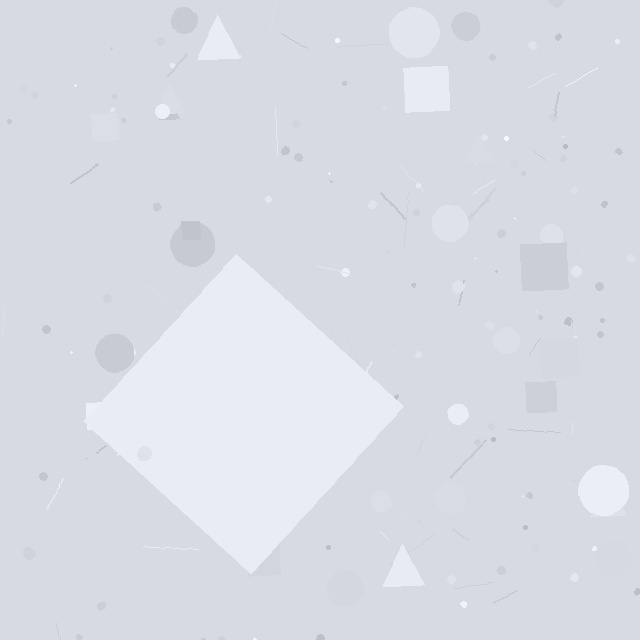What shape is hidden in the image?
A diamond is hidden in the image.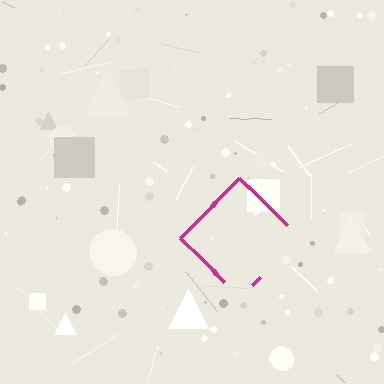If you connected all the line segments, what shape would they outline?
They would outline a diamond.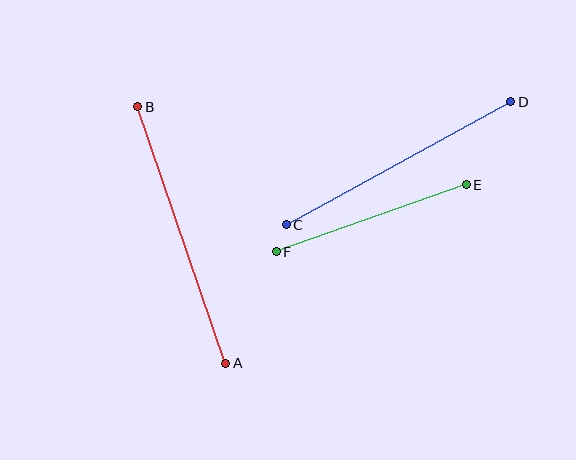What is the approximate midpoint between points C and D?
The midpoint is at approximately (399, 163) pixels.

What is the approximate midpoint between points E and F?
The midpoint is at approximately (371, 218) pixels.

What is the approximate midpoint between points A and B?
The midpoint is at approximately (182, 235) pixels.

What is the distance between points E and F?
The distance is approximately 201 pixels.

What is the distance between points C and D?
The distance is approximately 256 pixels.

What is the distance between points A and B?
The distance is approximately 271 pixels.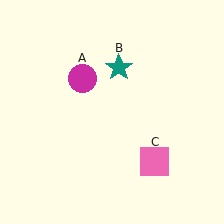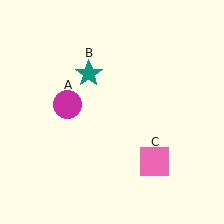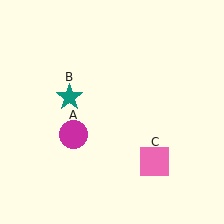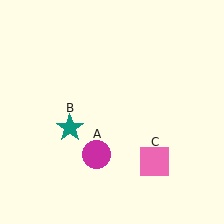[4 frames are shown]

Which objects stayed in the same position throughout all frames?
Pink square (object C) remained stationary.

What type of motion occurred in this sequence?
The magenta circle (object A), teal star (object B) rotated counterclockwise around the center of the scene.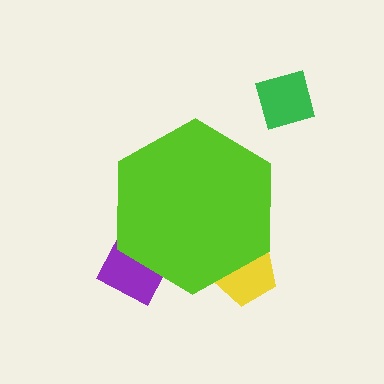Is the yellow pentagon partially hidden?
Yes, the yellow pentagon is partially hidden behind the lime hexagon.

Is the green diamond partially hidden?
No, the green diamond is fully visible.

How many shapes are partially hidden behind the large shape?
2 shapes are partially hidden.